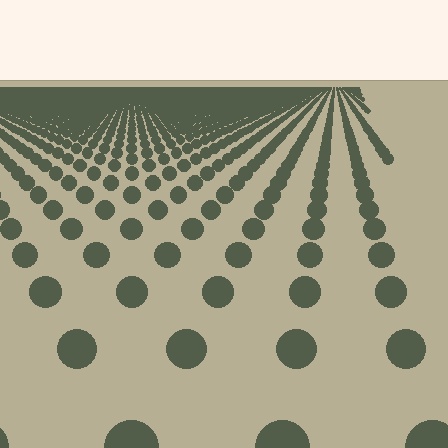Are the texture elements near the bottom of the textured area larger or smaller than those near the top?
Larger. Near the bottom, elements are closer to the viewer and appear at a bigger on-screen size.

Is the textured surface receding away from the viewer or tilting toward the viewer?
The surface is receding away from the viewer. Texture elements get smaller and denser toward the top.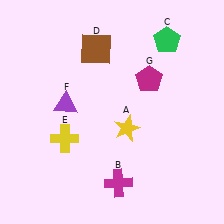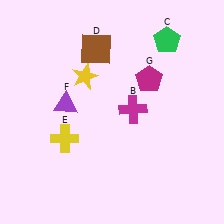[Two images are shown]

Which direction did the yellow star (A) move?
The yellow star (A) moved up.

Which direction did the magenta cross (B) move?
The magenta cross (B) moved up.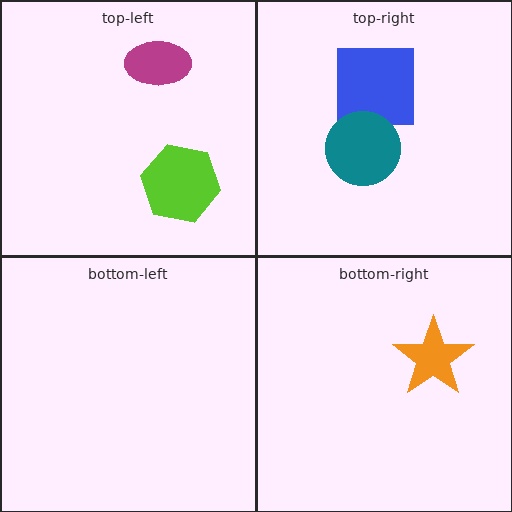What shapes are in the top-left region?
The magenta ellipse, the lime hexagon.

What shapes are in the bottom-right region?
The orange star.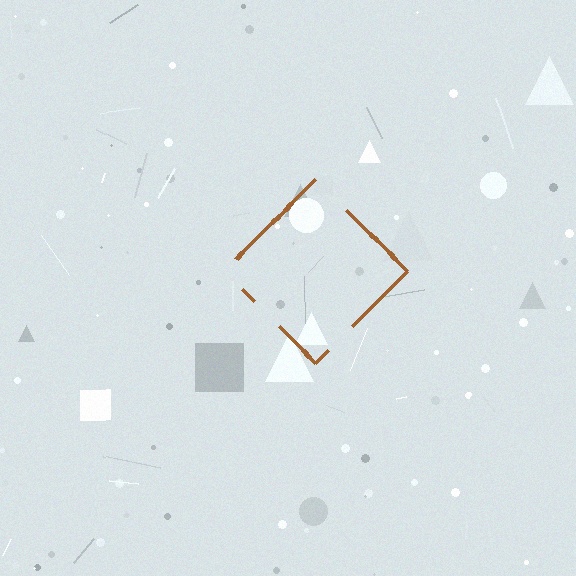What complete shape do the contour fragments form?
The contour fragments form a diamond.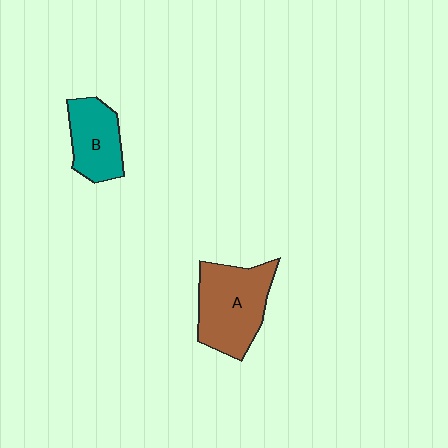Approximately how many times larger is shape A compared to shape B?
Approximately 1.5 times.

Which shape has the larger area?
Shape A (brown).